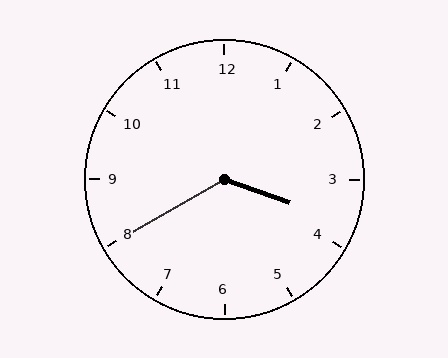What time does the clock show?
3:40.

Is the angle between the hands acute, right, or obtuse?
It is obtuse.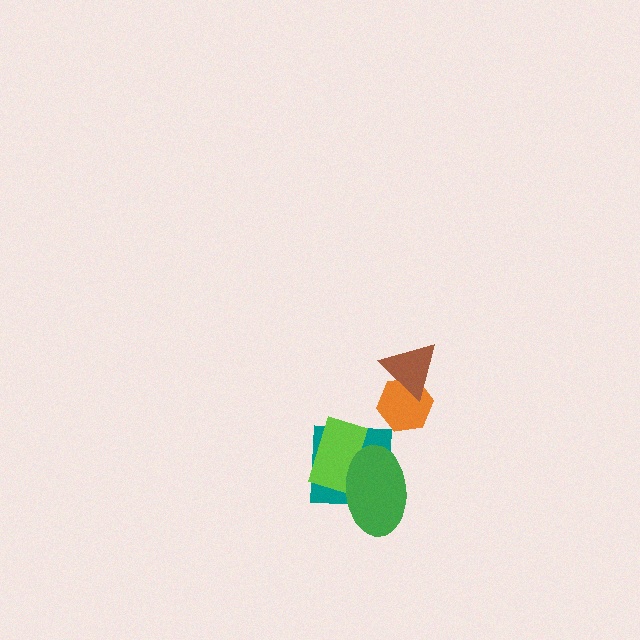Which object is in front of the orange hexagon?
The brown triangle is in front of the orange hexagon.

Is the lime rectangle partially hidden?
Yes, it is partially covered by another shape.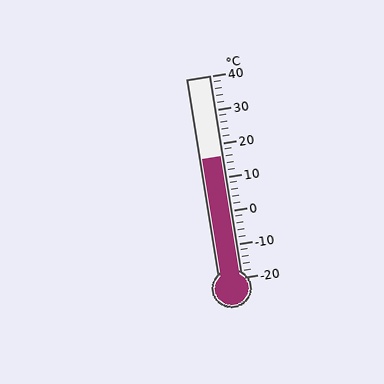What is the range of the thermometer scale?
The thermometer scale ranges from -20°C to 40°C.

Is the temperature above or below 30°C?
The temperature is below 30°C.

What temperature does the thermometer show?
The thermometer shows approximately 16°C.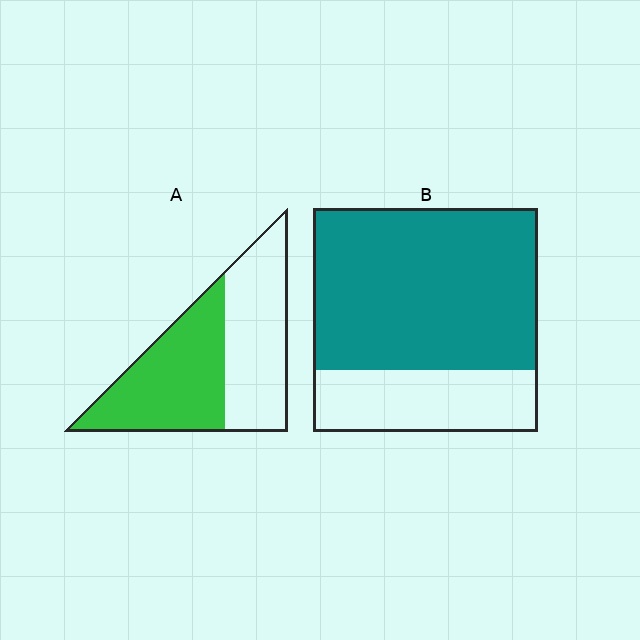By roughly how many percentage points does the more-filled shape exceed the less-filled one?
By roughly 20 percentage points (B over A).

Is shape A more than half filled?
Roughly half.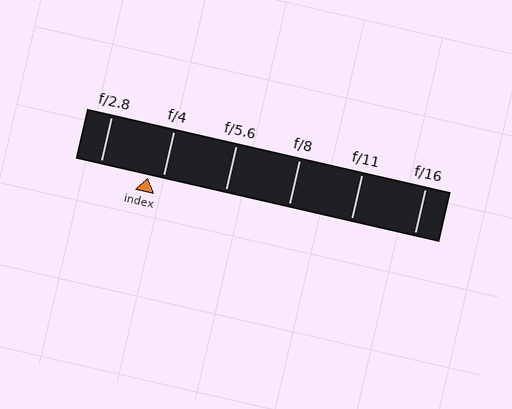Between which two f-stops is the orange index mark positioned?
The index mark is between f/2.8 and f/4.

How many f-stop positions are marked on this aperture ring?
There are 6 f-stop positions marked.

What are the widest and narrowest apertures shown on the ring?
The widest aperture shown is f/2.8 and the narrowest is f/16.